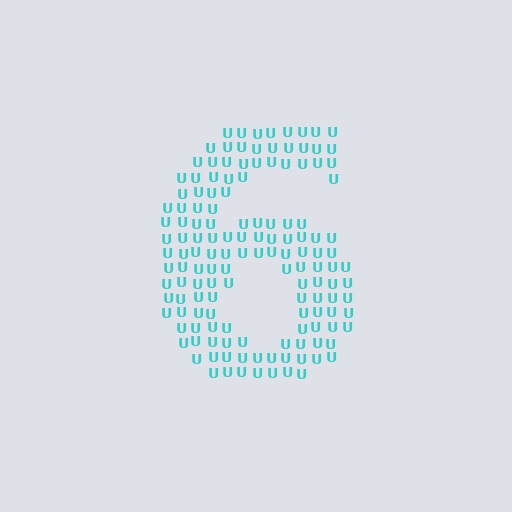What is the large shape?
The large shape is the digit 6.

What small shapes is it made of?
It is made of small letter U's.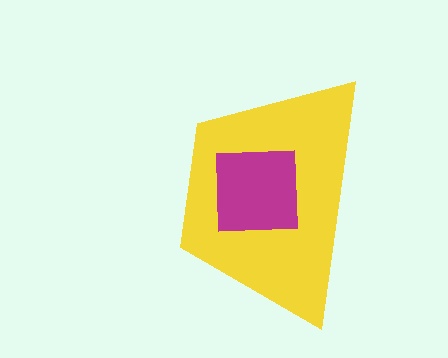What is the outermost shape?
The yellow trapezoid.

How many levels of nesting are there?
2.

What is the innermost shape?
The magenta square.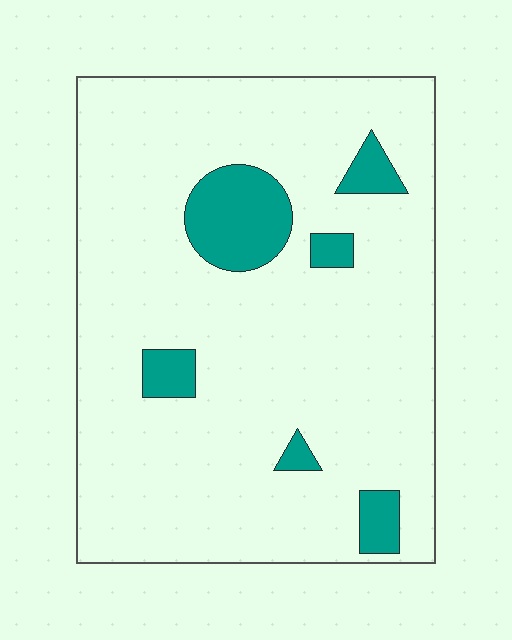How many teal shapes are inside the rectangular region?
6.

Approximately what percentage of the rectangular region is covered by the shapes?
Approximately 10%.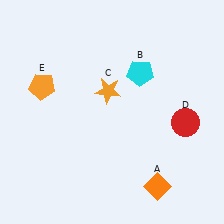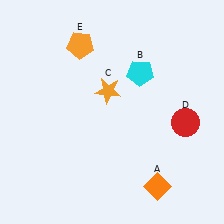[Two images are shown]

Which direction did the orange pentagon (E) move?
The orange pentagon (E) moved up.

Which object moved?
The orange pentagon (E) moved up.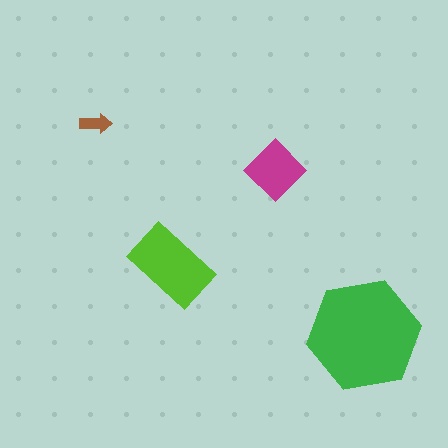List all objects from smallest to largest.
The brown arrow, the magenta diamond, the lime rectangle, the green hexagon.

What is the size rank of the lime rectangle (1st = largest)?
2nd.